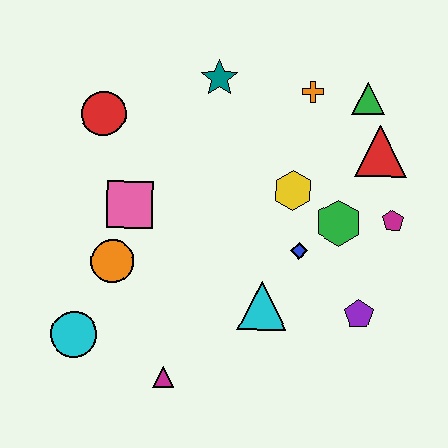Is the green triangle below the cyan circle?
No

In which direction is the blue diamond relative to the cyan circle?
The blue diamond is to the right of the cyan circle.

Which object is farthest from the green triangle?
The cyan circle is farthest from the green triangle.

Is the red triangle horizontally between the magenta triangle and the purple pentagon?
No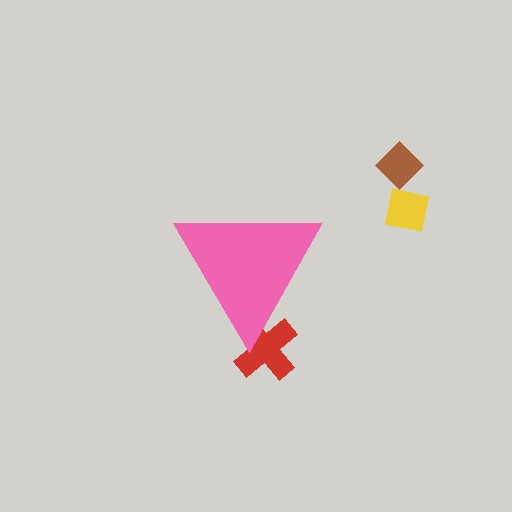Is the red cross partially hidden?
Yes, the red cross is partially hidden behind the pink triangle.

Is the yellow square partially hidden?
No, the yellow square is fully visible.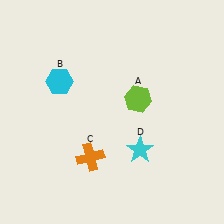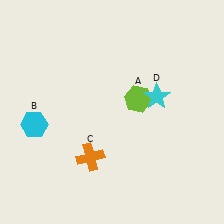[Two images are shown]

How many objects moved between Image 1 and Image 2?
2 objects moved between the two images.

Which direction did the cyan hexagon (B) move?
The cyan hexagon (B) moved down.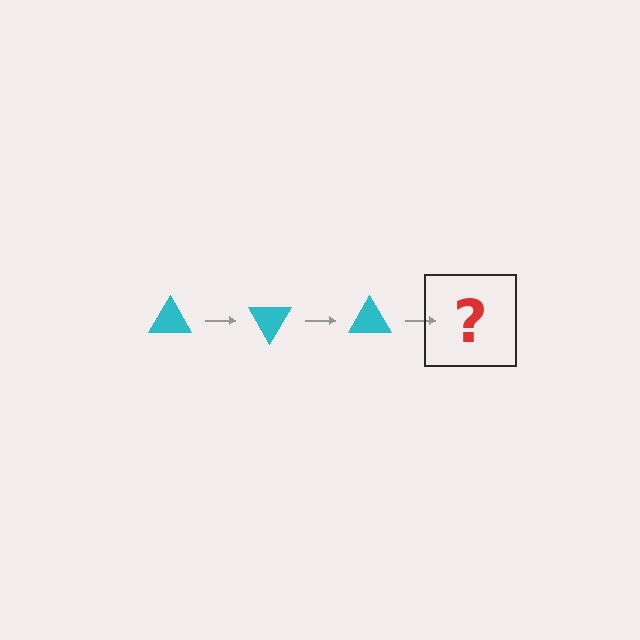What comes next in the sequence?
The next element should be a cyan triangle rotated 180 degrees.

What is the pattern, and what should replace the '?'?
The pattern is that the triangle rotates 60 degrees each step. The '?' should be a cyan triangle rotated 180 degrees.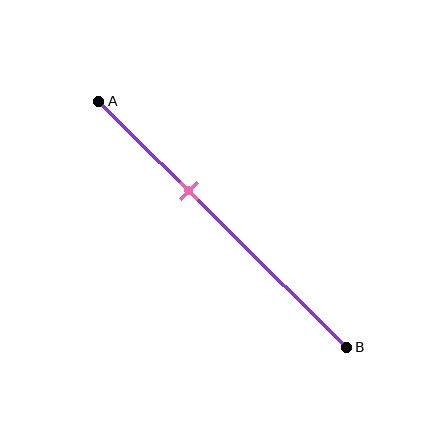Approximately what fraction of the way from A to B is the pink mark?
The pink mark is approximately 35% of the way from A to B.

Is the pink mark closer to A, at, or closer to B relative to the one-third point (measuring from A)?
The pink mark is closer to point B than the one-third point of segment AB.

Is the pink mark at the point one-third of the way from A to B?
No, the mark is at about 35% from A, not at the 33% one-third point.